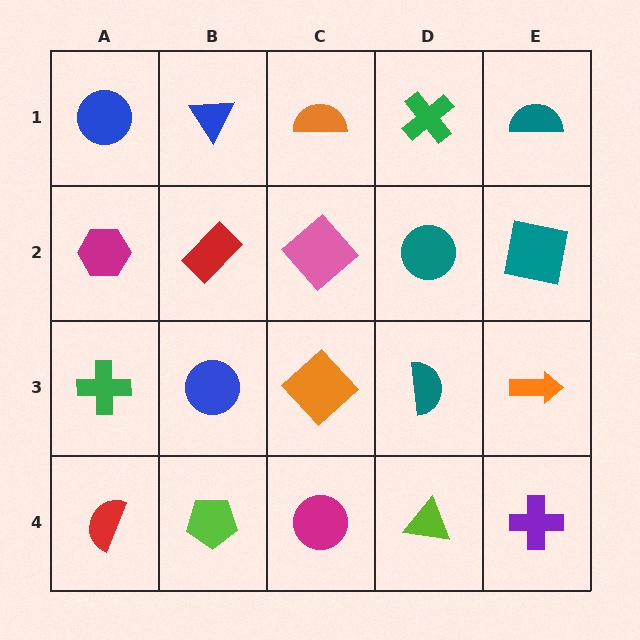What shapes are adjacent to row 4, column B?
A blue circle (row 3, column B), a red semicircle (row 4, column A), a magenta circle (row 4, column C).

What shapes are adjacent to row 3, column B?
A red rectangle (row 2, column B), a lime pentagon (row 4, column B), a green cross (row 3, column A), an orange diamond (row 3, column C).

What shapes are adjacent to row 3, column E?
A teal square (row 2, column E), a purple cross (row 4, column E), a teal semicircle (row 3, column D).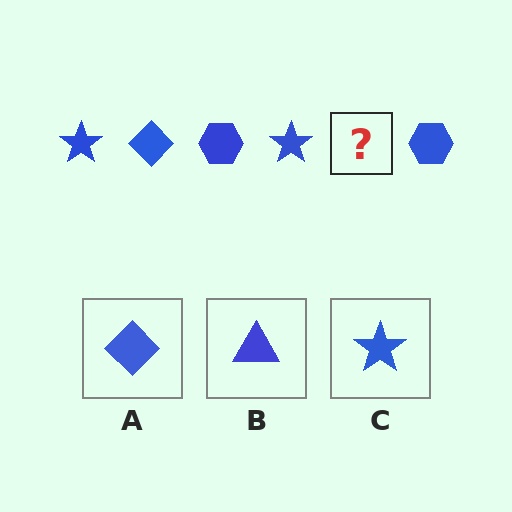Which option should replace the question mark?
Option A.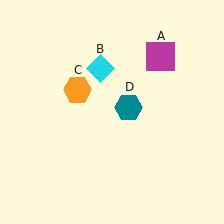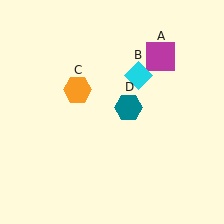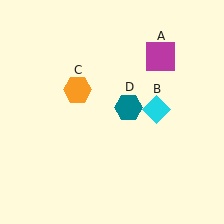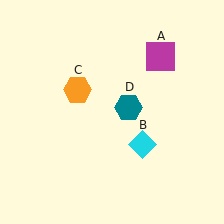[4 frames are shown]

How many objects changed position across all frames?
1 object changed position: cyan diamond (object B).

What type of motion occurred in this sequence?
The cyan diamond (object B) rotated clockwise around the center of the scene.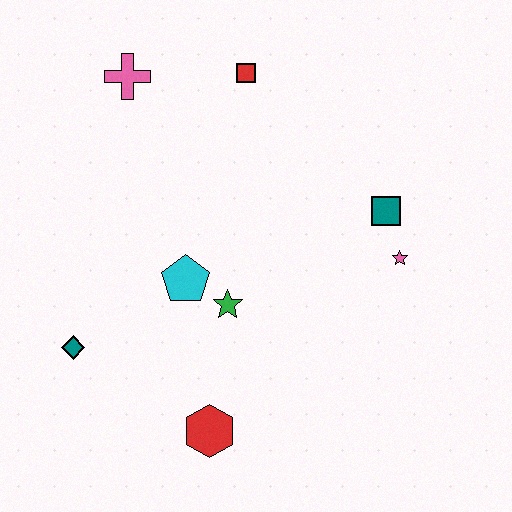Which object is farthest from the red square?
The red hexagon is farthest from the red square.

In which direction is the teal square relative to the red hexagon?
The teal square is above the red hexagon.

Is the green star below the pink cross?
Yes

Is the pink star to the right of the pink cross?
Yes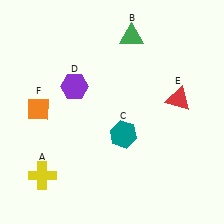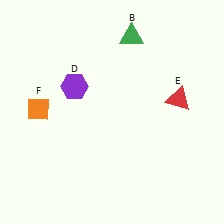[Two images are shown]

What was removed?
The teal hexagon (C), the yellow cross (A) were removed in Image 2.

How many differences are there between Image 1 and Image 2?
There are 2 differences between the two images.